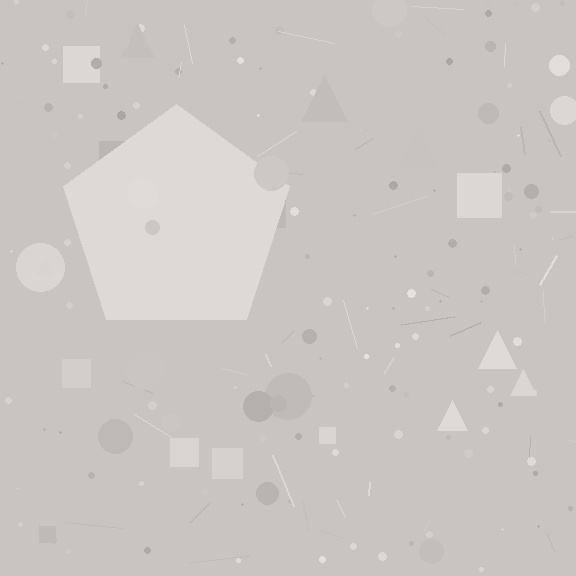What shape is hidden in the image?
A pentagon is hidden in the image.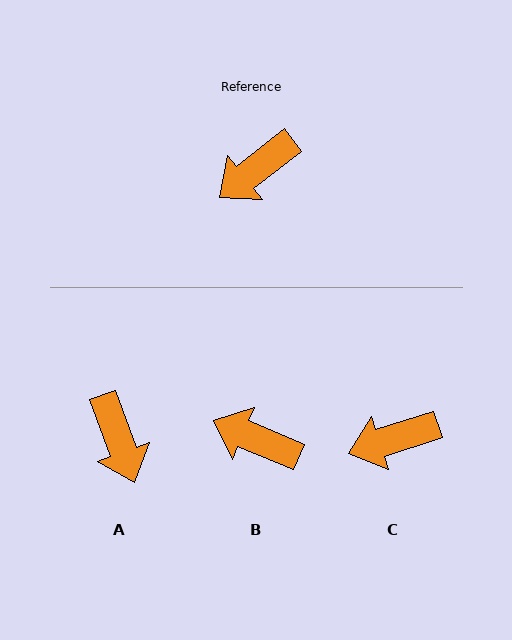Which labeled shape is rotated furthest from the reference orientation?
A, about 72 degrees away.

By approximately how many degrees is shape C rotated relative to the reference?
Approximately 20 degrees clockwise.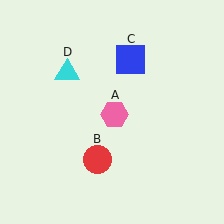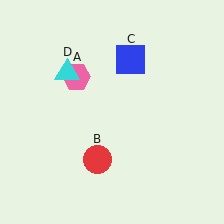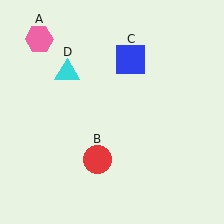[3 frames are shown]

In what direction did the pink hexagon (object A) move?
The pink hexagon (object A) moved up and to the left.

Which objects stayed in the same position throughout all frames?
Red circle (object B) and blue square (object C) and cyan triangle (object D) remained stationary.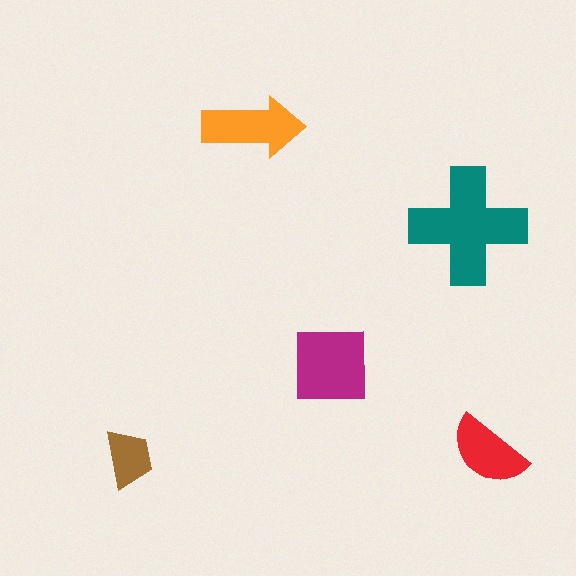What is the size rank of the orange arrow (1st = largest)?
3rd.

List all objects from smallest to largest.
The brown trapezoid, the red semicircle, the orange arrow, the magenta square, the teal cross.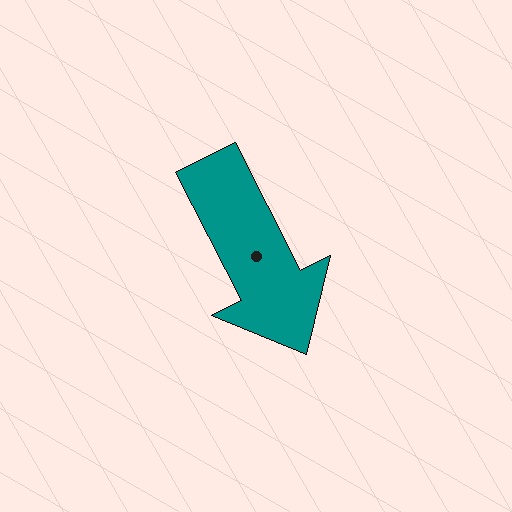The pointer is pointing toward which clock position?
Roughly 5 o'clock.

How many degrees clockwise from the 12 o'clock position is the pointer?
Approximately 153 degrees.